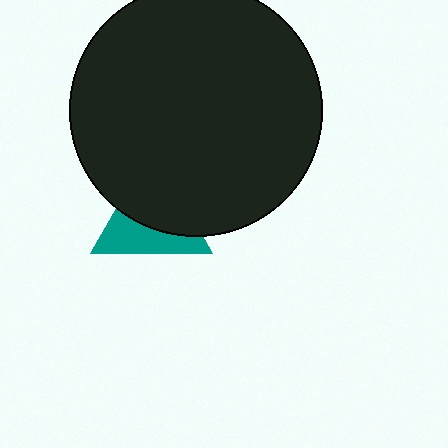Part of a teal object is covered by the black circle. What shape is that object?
It is a triangle.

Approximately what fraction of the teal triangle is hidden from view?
Roughly 57% of the teal triangle is hidden behind the black circle.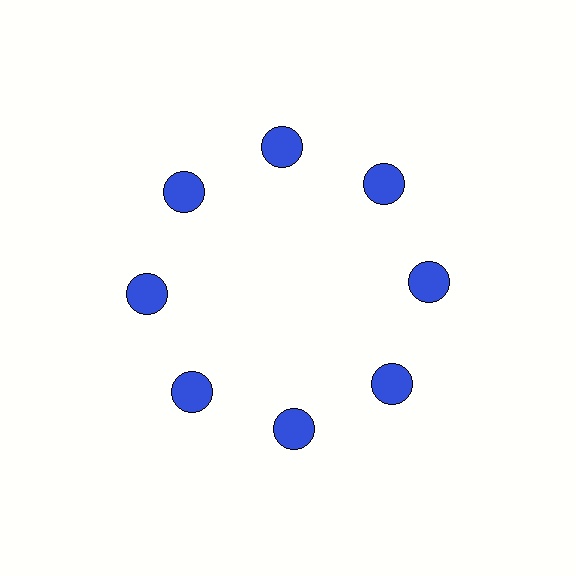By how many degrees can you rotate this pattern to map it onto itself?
The pattern maps onto itself every 45 degrees of rotation.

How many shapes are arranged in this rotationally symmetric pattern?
There are 8 shapes, arranged in 8 groups of 1.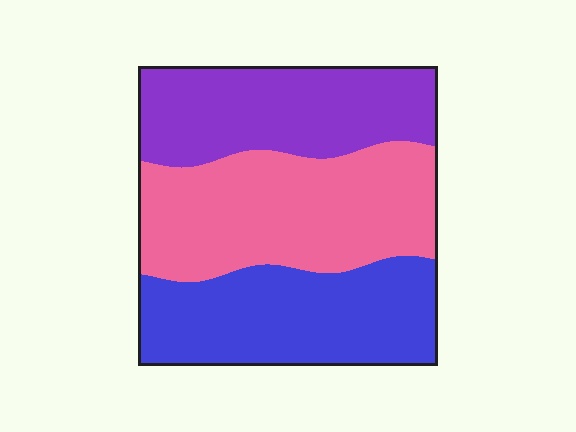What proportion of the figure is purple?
Purple covers around 30% of the figure.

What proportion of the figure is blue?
Blue covers roughly 30% of the figure.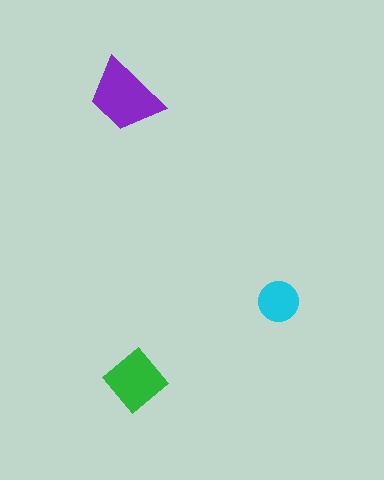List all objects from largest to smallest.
The purple trapezoid, the green diamond, the cyan circle.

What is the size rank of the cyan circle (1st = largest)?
3rd.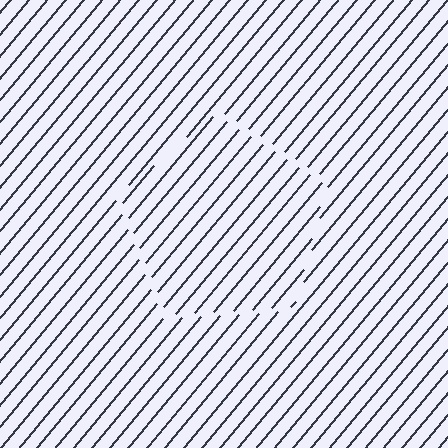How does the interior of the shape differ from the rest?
The interior of the shape contains the same grating, shifted by half a period — the contour is defined by the phase discontinuity where line-ends from the inner and outer gratings abut.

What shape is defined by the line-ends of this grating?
An illusory pentagon. The interior of the shape contains the same grating, shifted by half a period — the contour is defined by the phase discontinuity where line-ends from the inner and outer gratings abut.